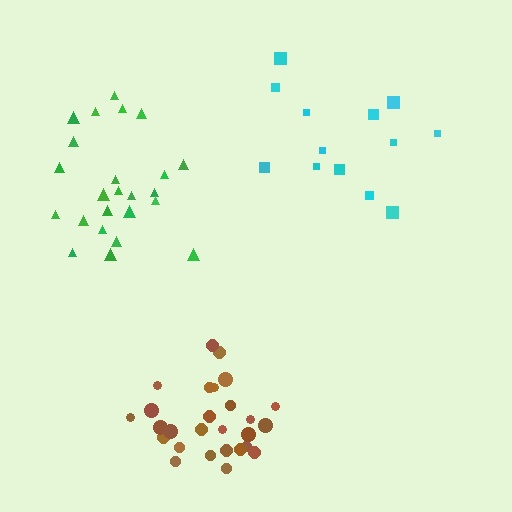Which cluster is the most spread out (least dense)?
Cyan.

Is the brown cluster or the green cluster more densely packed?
Brown.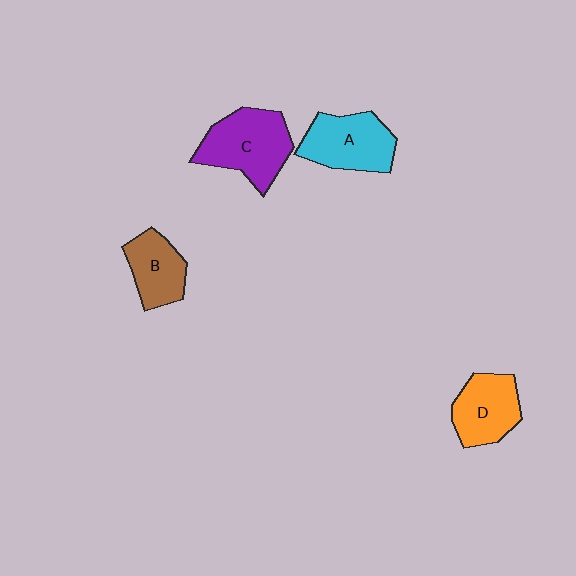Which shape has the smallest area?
Shape B (brown).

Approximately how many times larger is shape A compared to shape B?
Approximately 1.3 times.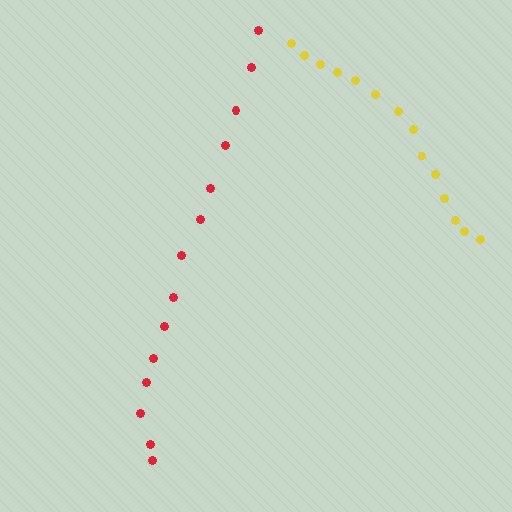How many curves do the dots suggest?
There are 2 distinct paths.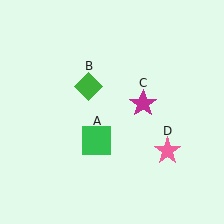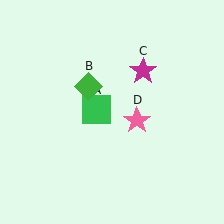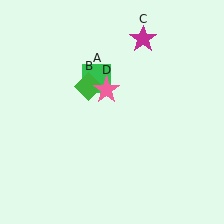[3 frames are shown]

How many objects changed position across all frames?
3 objects changed position: green square (object A), magenta star (object C), pink star (object D).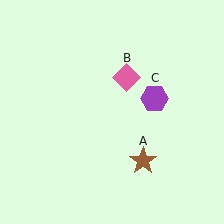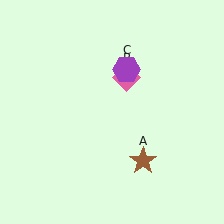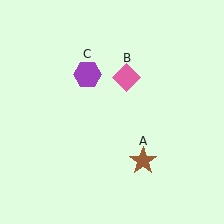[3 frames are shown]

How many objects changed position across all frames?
1 object changed position: purple hexagon (object C).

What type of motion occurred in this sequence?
The purple hexagon (object C) rotated counterclockwise around the center of the scene.